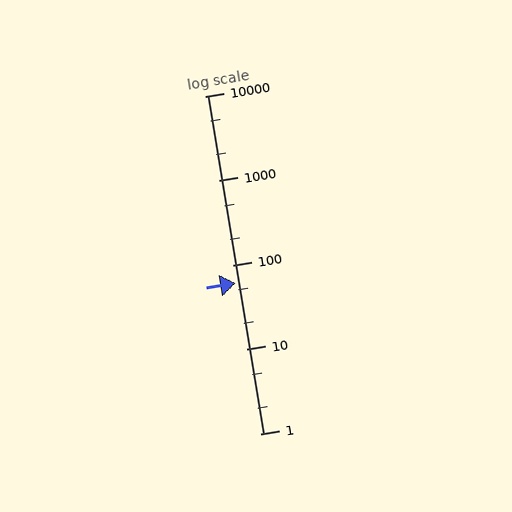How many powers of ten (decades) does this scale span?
The scale spans 4 decades, from 1 to 10000.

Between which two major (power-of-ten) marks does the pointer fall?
The pointer is between 10 and 100.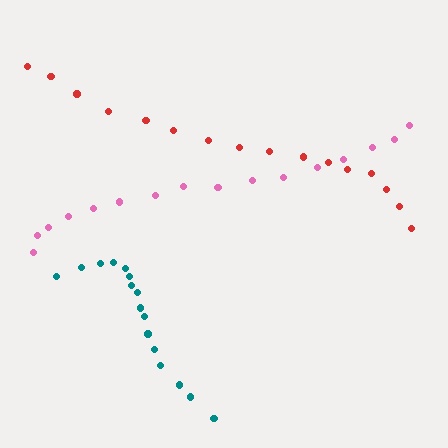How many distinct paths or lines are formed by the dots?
There are 3 distinct paths.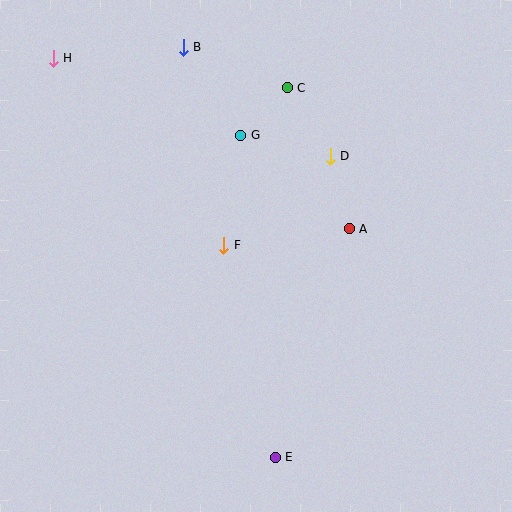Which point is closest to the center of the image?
Point F at (224, 245) is closest to the center.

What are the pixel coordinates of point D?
Point D is at (330, 156).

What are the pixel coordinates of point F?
Point F is at (224, 245).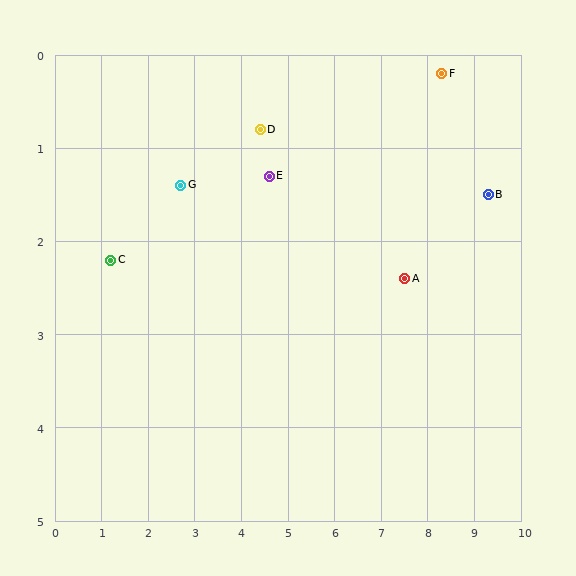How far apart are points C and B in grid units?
Points C and B are about 8.1 grid units apart.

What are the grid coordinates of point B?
Point B is at approximately (9.3, 1.5).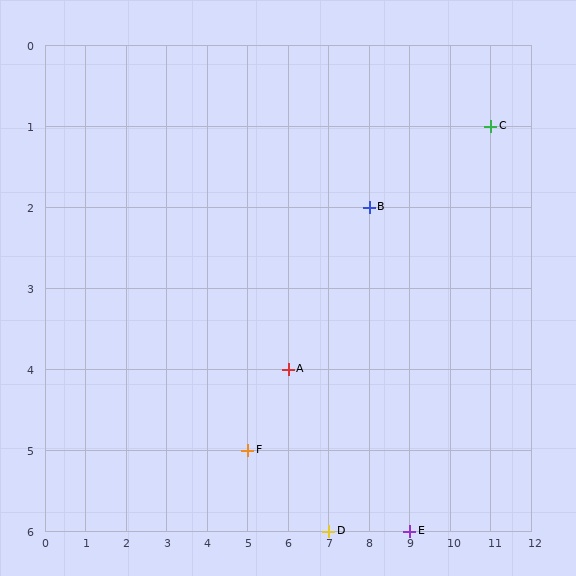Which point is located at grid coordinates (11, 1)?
Point C is at (11, 1).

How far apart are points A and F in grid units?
Points A and F are 1 column and 1 row apart (about 1.4 grid units diagonally).